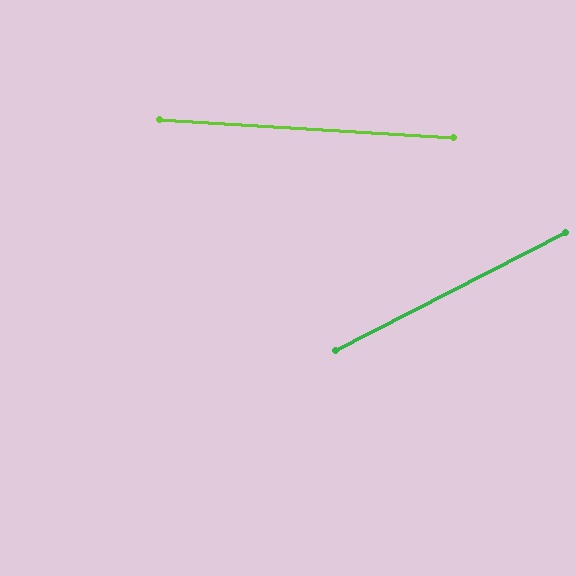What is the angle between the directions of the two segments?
Approximately 31 degrees.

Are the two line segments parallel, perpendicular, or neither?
Neither parallel nor perpendicular — they differ by about 31°.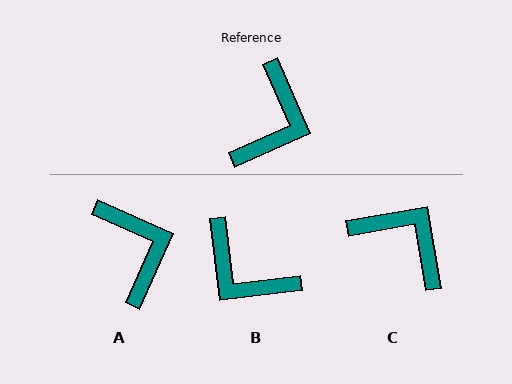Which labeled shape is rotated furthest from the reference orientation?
B, about 107 degrees away.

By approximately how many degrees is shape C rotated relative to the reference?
Approximately 76 degrees counter-clockwise.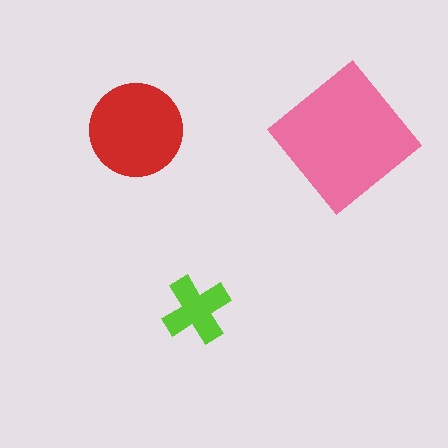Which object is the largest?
The pink diamond.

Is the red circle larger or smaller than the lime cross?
Larger.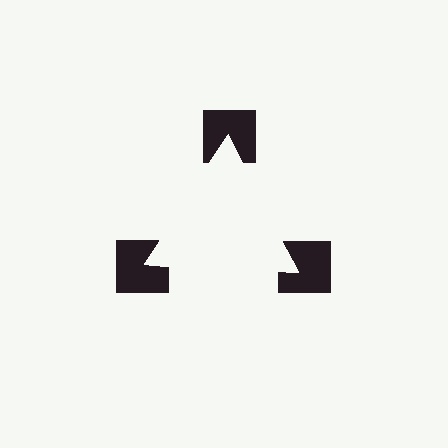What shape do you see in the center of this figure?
An illusory triangle — its edges are inferred from the aligned wedge cuts in the notched squares, not physically drawn.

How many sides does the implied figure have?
3 sides.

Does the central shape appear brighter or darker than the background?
It typically appears slightly brighter than the background, even though no actual brightness change is drawn.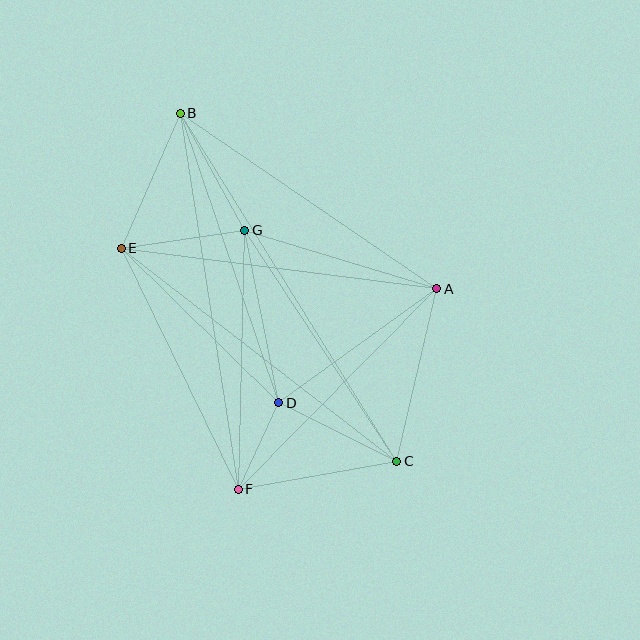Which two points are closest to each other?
Points D and F are closest to each other.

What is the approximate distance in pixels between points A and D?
The distance between A and D is approximately 195 pixels.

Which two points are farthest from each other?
Points B and C are farthest from each other.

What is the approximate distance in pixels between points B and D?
The distance between B and D is approximately 306 pixels.